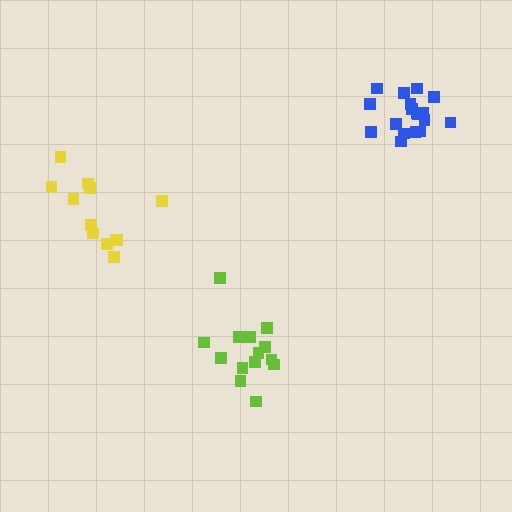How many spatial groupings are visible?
There are 3 spatial groupings.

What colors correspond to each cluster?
The clusters are colored: yellow, lime, blue.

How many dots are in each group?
Group 1: 12 dots, Group 2: 14 dots, Group 3: 18 dots (44 total).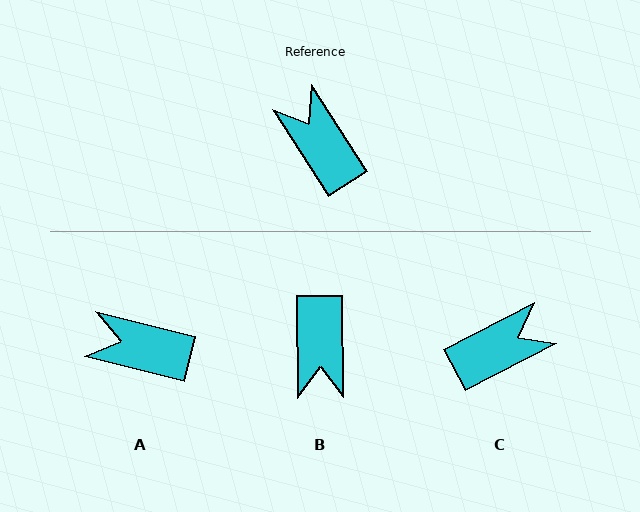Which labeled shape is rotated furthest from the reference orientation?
B, about 148 degrees away.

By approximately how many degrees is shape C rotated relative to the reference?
Approximately 95 degrees clockwise.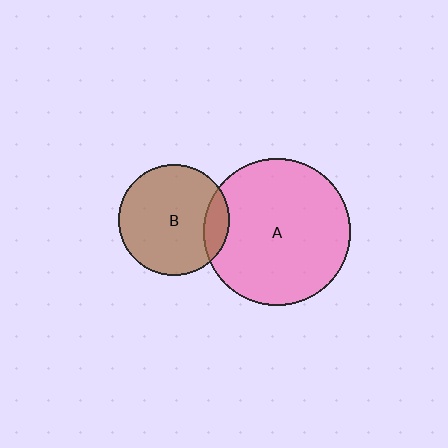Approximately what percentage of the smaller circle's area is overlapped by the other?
Approximately 15%.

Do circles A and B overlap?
Yes.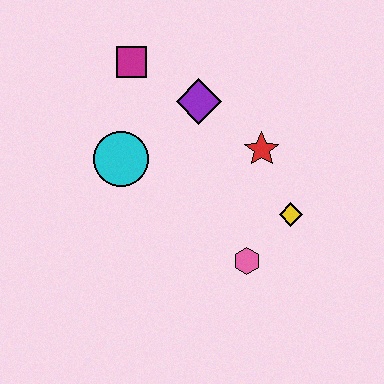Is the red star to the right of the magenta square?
Yes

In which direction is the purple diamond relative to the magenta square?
The purple diamond is to the right of the magenta square.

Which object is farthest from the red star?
The magenta square is farthest from the red star.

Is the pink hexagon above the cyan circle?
No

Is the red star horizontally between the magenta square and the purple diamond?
No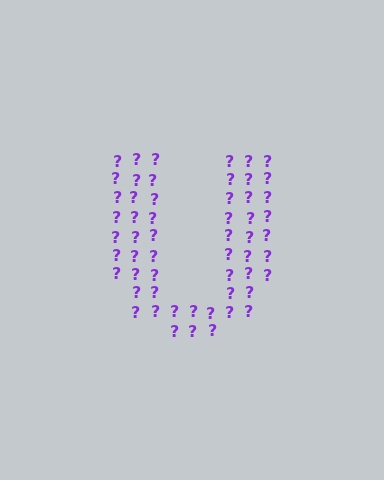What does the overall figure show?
The overall figure shows the letter U.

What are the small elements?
The small elements are question marks.